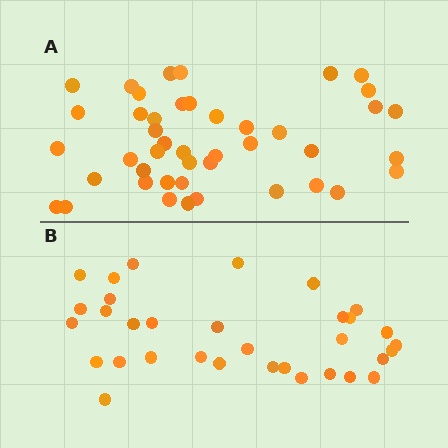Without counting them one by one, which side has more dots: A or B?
Region A (the top region) has more dots.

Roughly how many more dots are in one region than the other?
Region A has roughly 12 or so more dots than region B.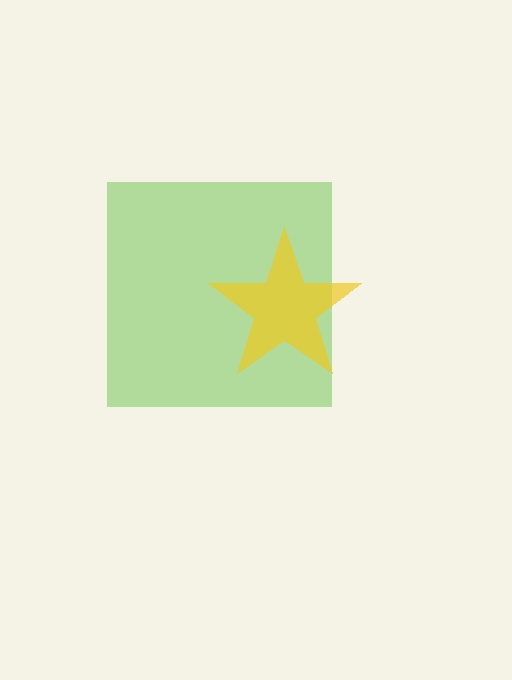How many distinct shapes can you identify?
There are 2 distinct shapes: a lime square, a yellow star.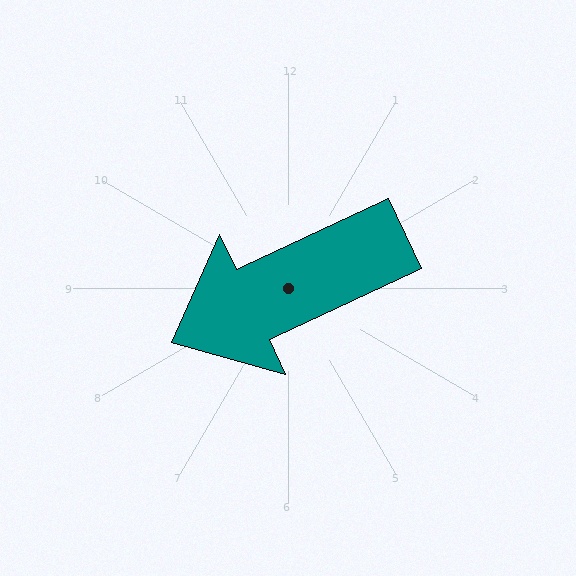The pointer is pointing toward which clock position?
Roughly 8 o'clock.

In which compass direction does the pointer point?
Southwest.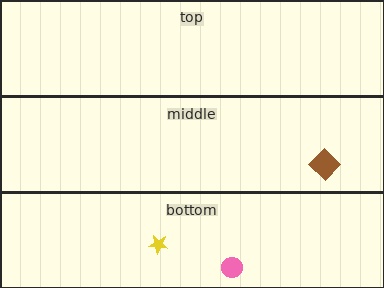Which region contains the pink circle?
The bottom region.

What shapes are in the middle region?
The brown diamond.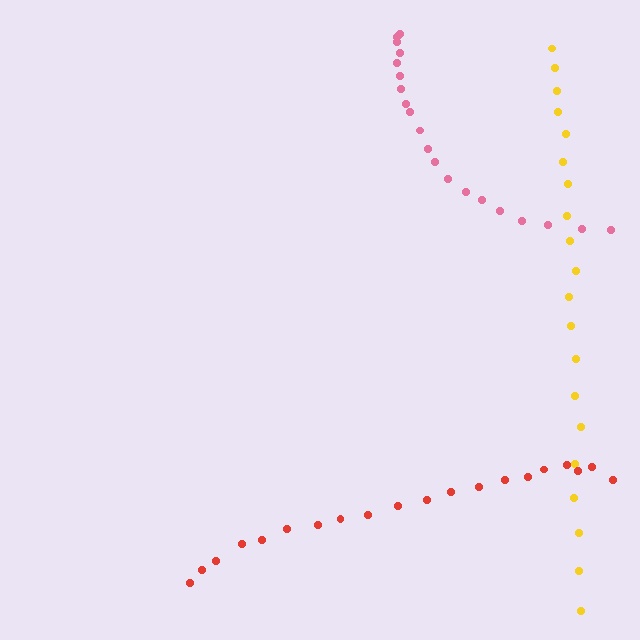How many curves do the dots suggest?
There are 3 distinct paths.